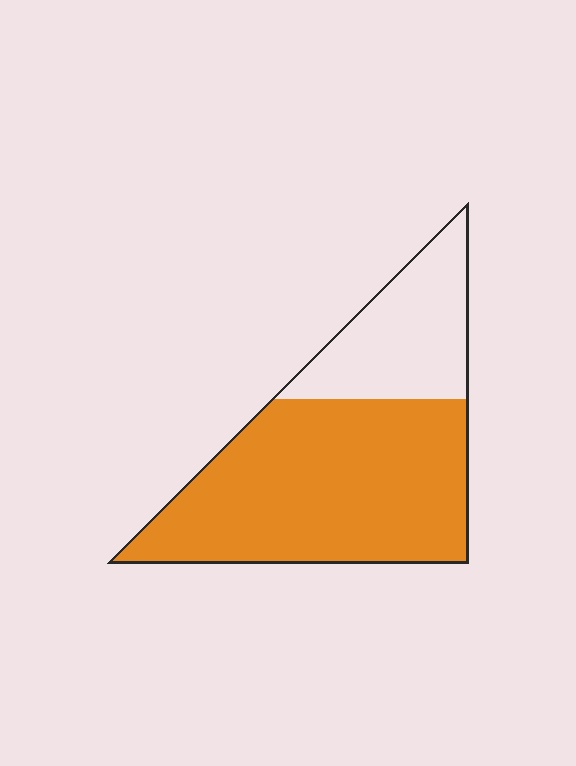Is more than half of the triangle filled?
Yes.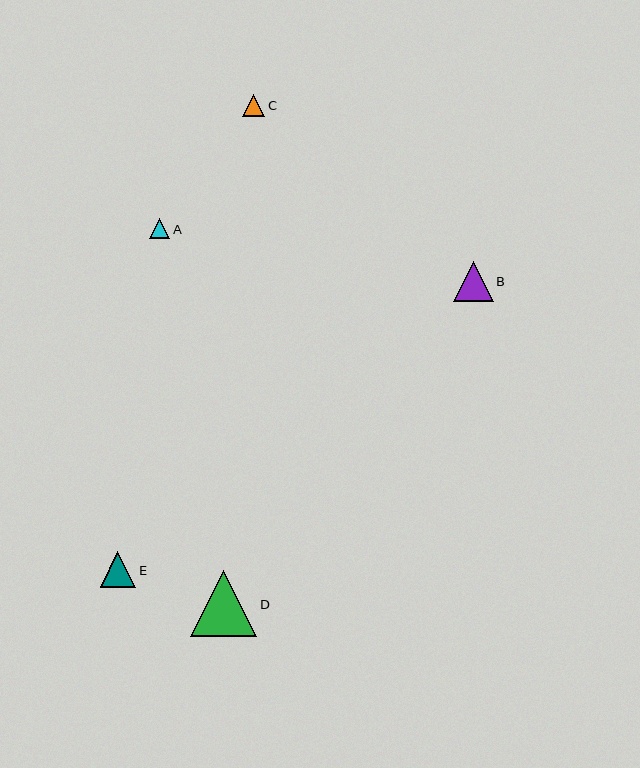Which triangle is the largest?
Triangle D is the largest with a size of approximately 66 pixels.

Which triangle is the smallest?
Triangle A is the smallest with a size of approximately 20 pixels.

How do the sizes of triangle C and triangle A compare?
Triangle C and triangle A are approximately the same size.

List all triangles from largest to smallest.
From largest to smallest: D, B, E, C, A.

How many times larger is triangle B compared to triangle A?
Triangle B is approximately 2.0 times the size of triangle A.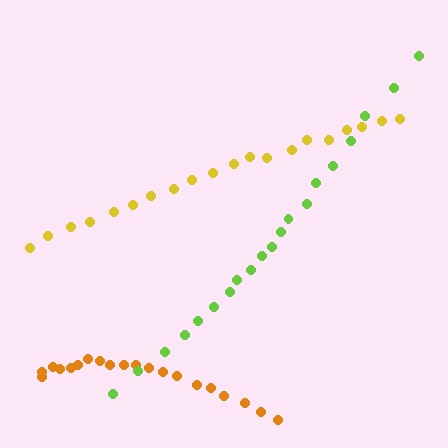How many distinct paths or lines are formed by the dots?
There are 3 distinct paths.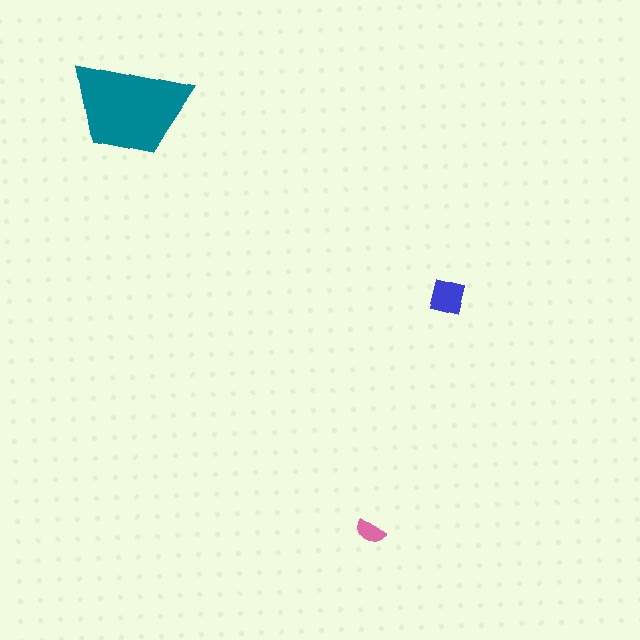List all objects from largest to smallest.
The teal trapezoid, the blue square, the pink semicircle.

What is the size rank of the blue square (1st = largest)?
2nd.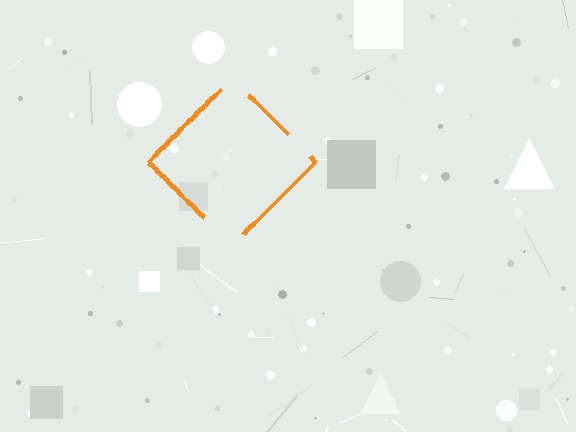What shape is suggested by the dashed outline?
The dashed outline suggests a diamond.